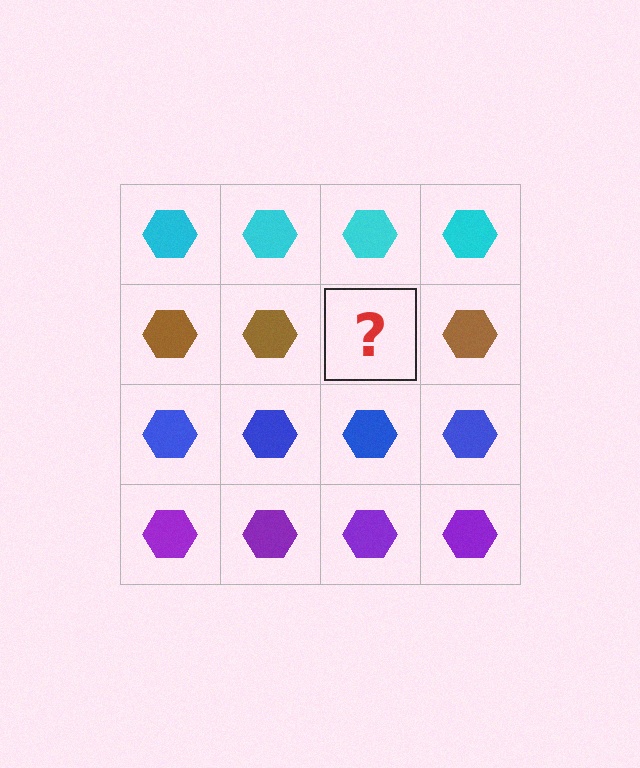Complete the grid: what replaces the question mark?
The question mark should be replaced with a brown hexagon.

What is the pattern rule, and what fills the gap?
The rule is that each row has a consistent color. The gap should be filled with a brown hexagon.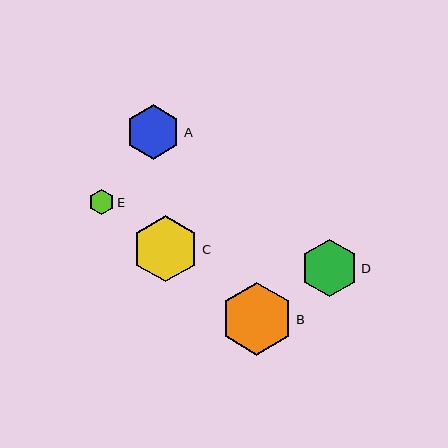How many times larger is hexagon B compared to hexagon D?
Hexagon B is approximately 1.3 times the size of hexagon D.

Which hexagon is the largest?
Hexagon B is the largest with a size of approximately 73 pixels.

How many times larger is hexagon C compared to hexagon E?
Hexagon C is approximately 2.6 times the size of hexagon E.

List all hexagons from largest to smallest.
From largest to smallest: B, C, D, A, E.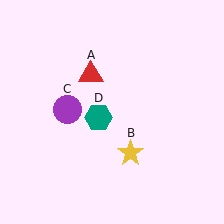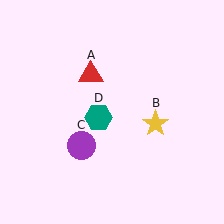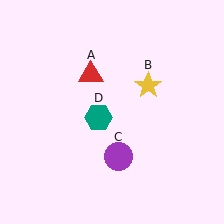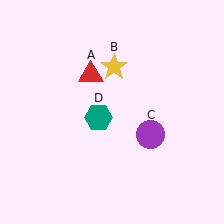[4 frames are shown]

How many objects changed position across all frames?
2 objects changed position: yellow star (object B), purple circle (object C).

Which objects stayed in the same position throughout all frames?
Red triangle (object A) and teal hexagon (object D) remained stationary.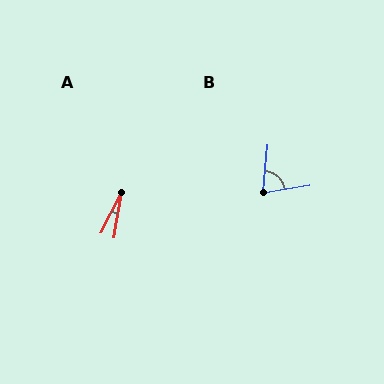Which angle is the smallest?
A, at approximately 17 degrees.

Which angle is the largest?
B, at approximately 76 degrees.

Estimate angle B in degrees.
Approximately 76 degrees.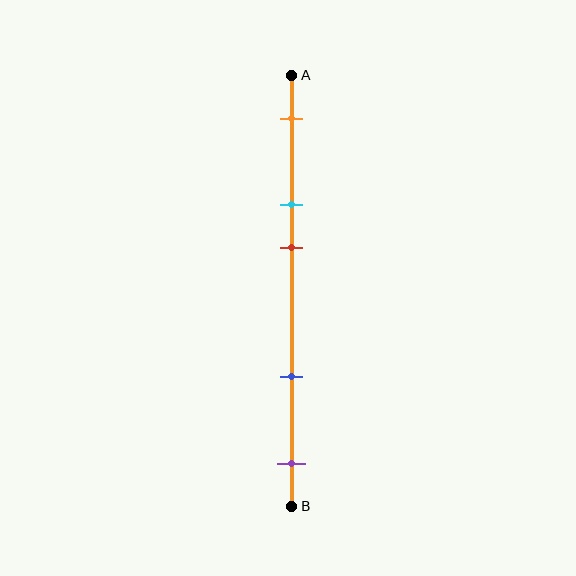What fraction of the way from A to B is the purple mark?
The purple mark is approximately 90% (0.9) of the way from A to B.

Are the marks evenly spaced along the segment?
No, the marks are not evenly spaced.